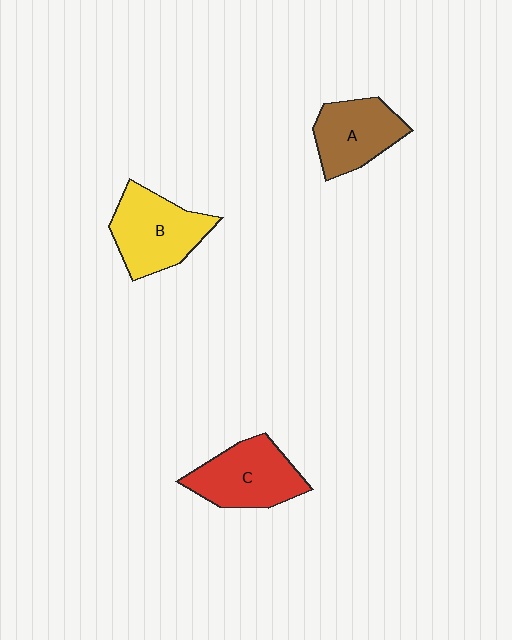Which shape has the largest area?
Shape B (yellow).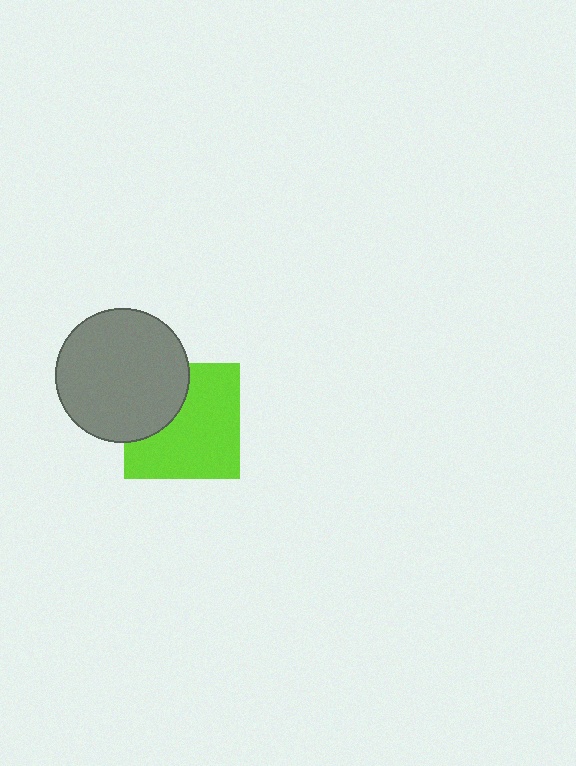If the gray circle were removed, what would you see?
You would see the complete lime square.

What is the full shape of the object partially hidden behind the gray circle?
The partially hidden object is a lime square.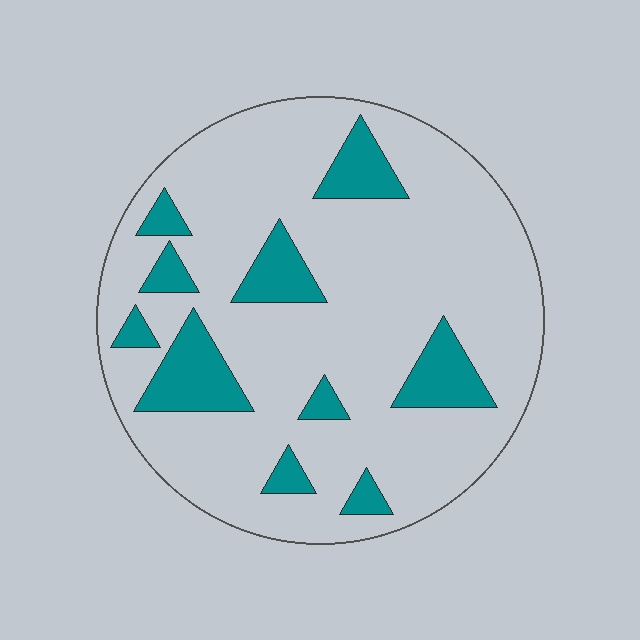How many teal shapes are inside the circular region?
10.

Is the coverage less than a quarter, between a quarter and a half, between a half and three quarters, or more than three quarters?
Less than a quarter.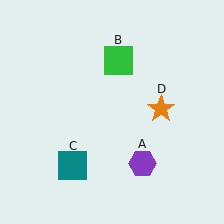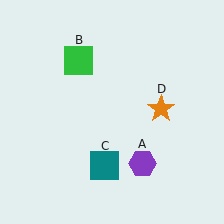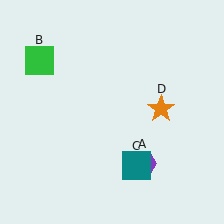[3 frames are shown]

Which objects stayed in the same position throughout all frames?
Purple hexagon (object A) and orange star (object D) remained stationary.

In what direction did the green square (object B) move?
The green square (object B) moved left.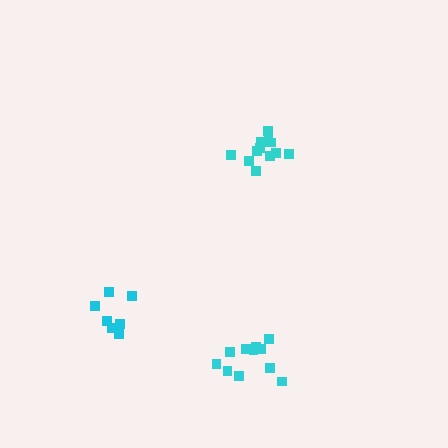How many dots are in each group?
Group 1: 12 dots, Group 2: 11 dots, Group 3: 7 dots (30 total).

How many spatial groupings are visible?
There are 3 spatial groupings.